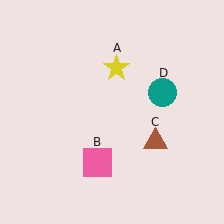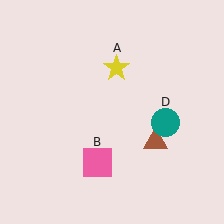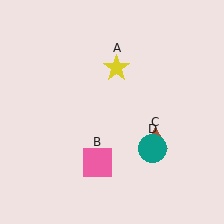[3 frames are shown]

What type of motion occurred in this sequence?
The teal circle (object D) rotated clockwise around the center of the scene.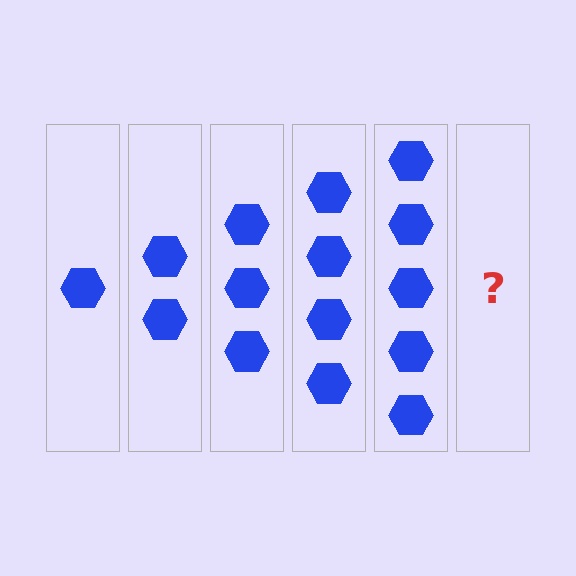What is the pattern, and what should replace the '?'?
The pattern is that each step adds one more hexagon. The '?' should be 6 hexagons.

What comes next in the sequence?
The next element should be 6 hexagons.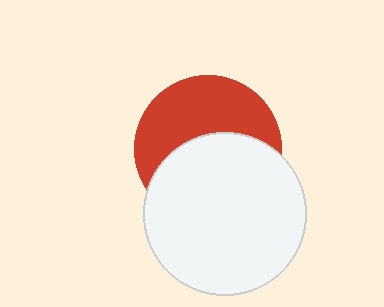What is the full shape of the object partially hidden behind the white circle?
The partially hidden object is a red circle.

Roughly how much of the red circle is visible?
About half of it is visible (roughly 48%).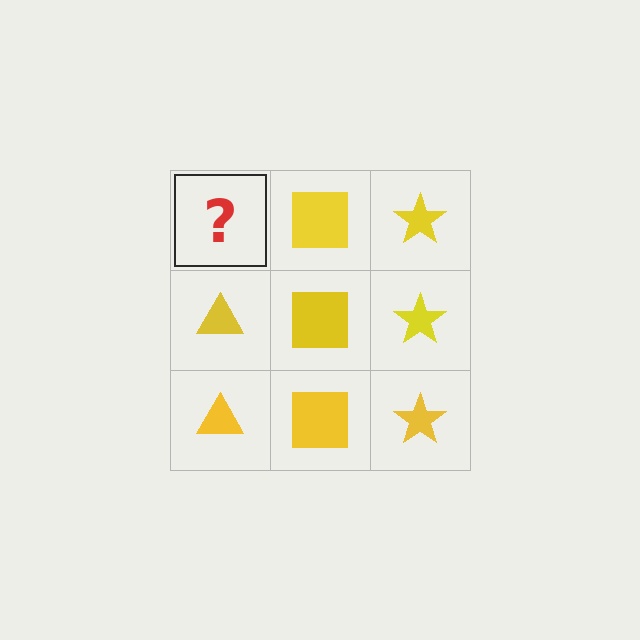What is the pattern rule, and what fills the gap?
The rule is that each column has a consistent shape. The gap should be filled with a yellow triangle.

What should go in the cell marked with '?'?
The missing cell should contain a yellow triangle.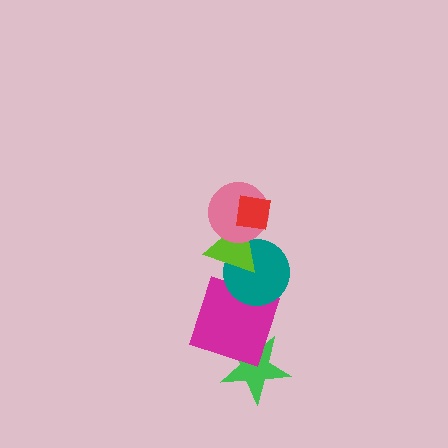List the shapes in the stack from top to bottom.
From top to bottom: the red square, the pink circle, the lime triangle, the teal circle, the magenta square, the green star.